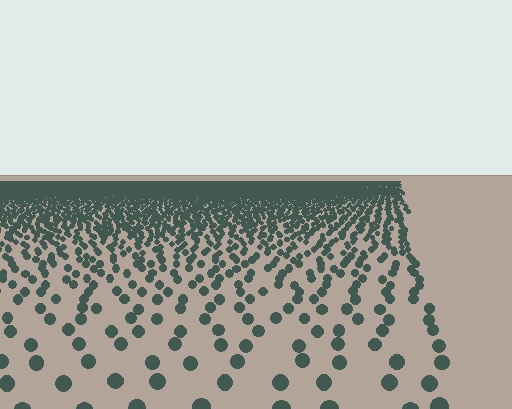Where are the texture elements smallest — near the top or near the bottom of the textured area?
Near the top.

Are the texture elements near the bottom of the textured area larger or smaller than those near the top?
Larger. Near the bottom, elements are closer to the viewer and appear at a bigger on-screen size.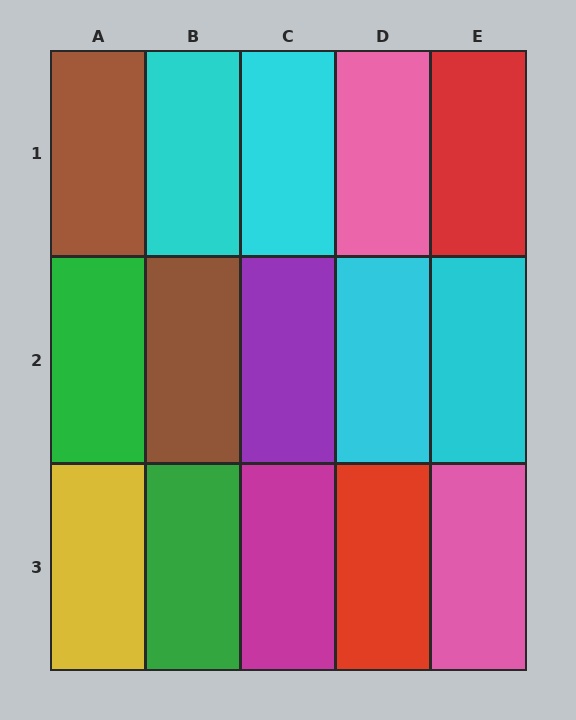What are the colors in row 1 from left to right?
Brown, cyan, cyan, pink, red.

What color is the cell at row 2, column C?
Purple.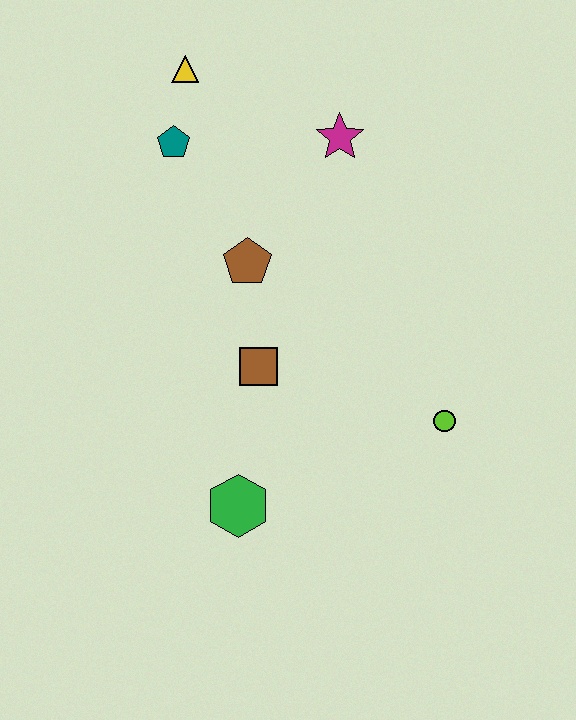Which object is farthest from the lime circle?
The yellow triangle is farthest from the lime circle.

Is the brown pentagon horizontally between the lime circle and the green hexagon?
Yes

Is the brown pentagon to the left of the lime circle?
Yes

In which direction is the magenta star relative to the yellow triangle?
The magenta star is to the right of the yellow triangle.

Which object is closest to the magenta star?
The brown pentagon is closest to the magenta star.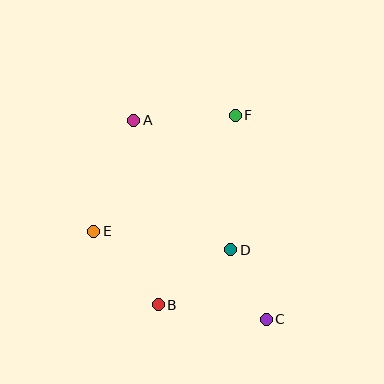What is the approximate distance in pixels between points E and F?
The distance between E and F is approximately 183 pixels.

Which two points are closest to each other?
Points C and D are closest to each other.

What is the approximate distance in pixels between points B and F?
The distance between B and F is approximately 204 pixels.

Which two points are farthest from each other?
Points A and C are farthest from each other.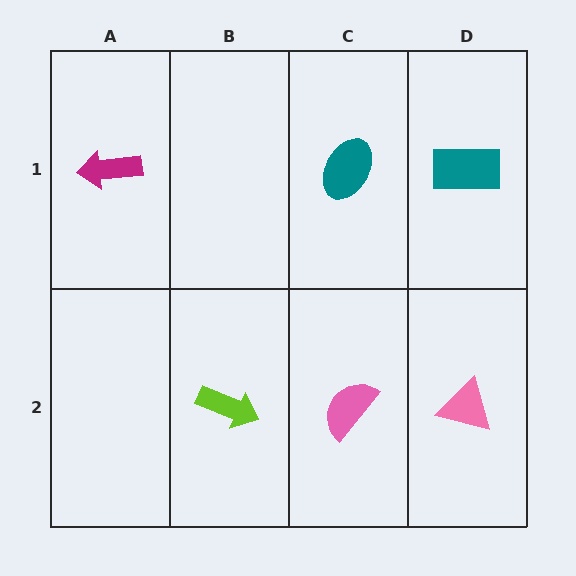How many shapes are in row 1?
3 shapes.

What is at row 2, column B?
A lime arrow.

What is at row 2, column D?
A pink triangle.